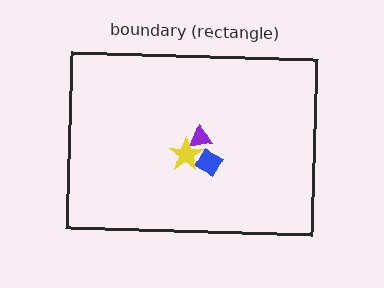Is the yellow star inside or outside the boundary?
Inside.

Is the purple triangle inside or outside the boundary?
Inside.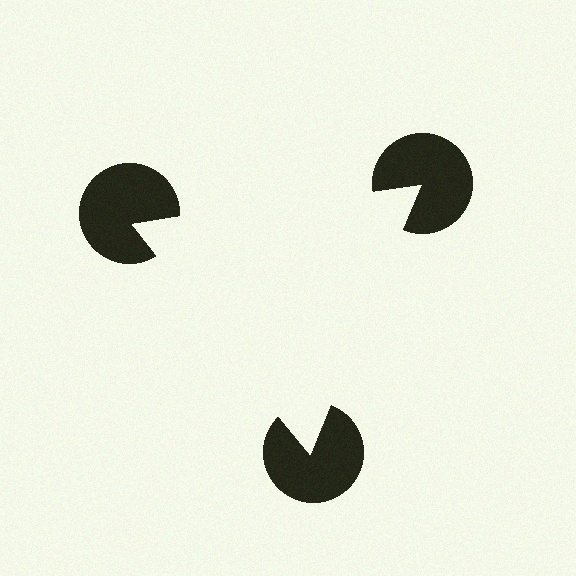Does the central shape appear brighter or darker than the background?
It typically appears slightly brighter than the background, even though no actual brightness change is drawn.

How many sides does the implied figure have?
3 sides.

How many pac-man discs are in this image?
There are 3 — one at each vertex of the illusory triangle.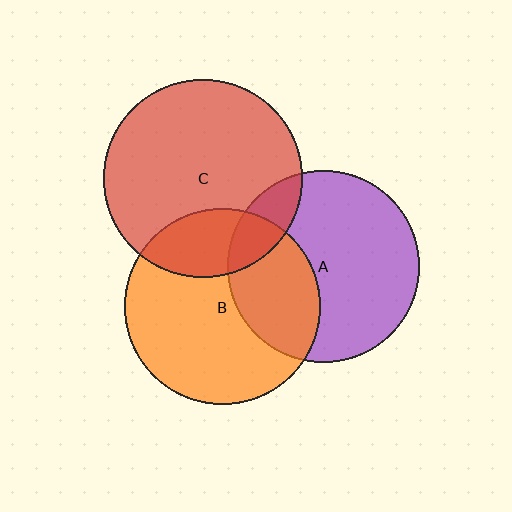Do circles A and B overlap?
Yes.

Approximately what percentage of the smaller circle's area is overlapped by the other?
Approximately 35%.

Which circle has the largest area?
Circle C (red).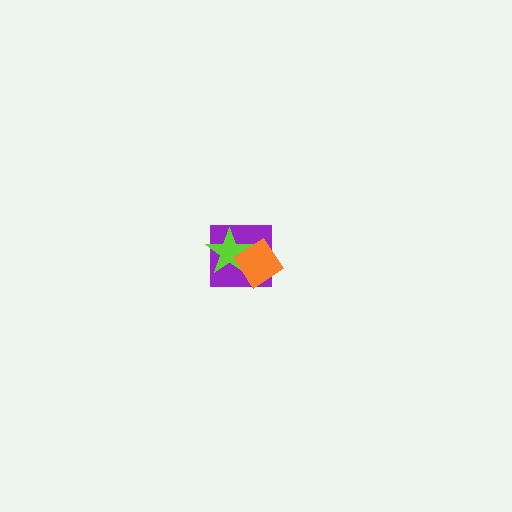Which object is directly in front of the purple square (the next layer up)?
The lime star is directly in front of the purple square.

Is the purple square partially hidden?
Yes, it is partially covered by another shape.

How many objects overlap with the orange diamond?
2 objects overlap with the orange diamond.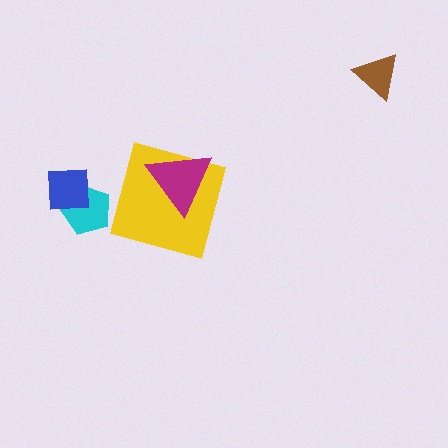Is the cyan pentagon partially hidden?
Yes, it is partially covered by another shape.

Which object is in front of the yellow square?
The magenta triangle is in front of the yellow square.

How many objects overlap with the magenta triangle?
1 object overlaps with the magenta triangle.